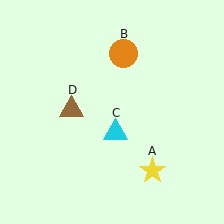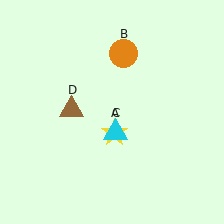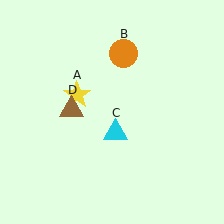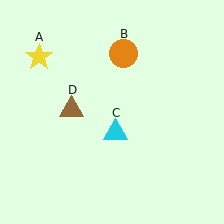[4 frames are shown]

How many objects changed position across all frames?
1 object changed position: yellow star (object A).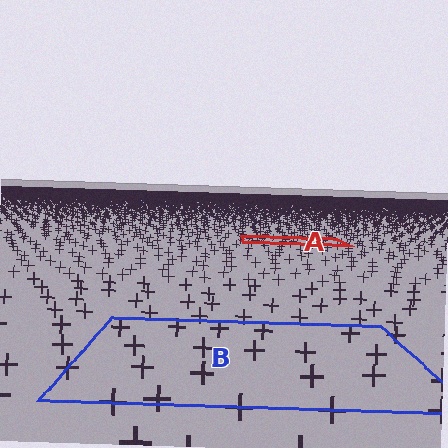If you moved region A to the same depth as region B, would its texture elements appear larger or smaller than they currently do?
They would appear larger. At a closer depth, the same texture elements are projected at a bigger on-screen size.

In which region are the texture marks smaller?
The texture marks are smaller in region A, because it is farther away.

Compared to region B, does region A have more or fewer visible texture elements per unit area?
Region A has more texture elements per unit area — they are packed more densely because it is farther away.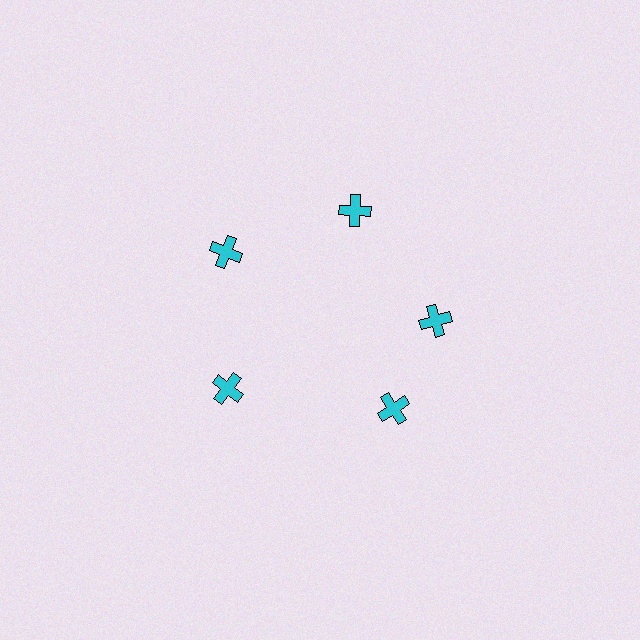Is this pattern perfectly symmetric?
No. The 5 cyan crosses are arranged in a ring, but one element near the 5 o'clock position is rotated out of alignment along the ring, breaking the 5-fold rotational symmetry.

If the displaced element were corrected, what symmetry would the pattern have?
It would have 5-fold rotational symmetry — the pattern would map onto itself every 72 degrees.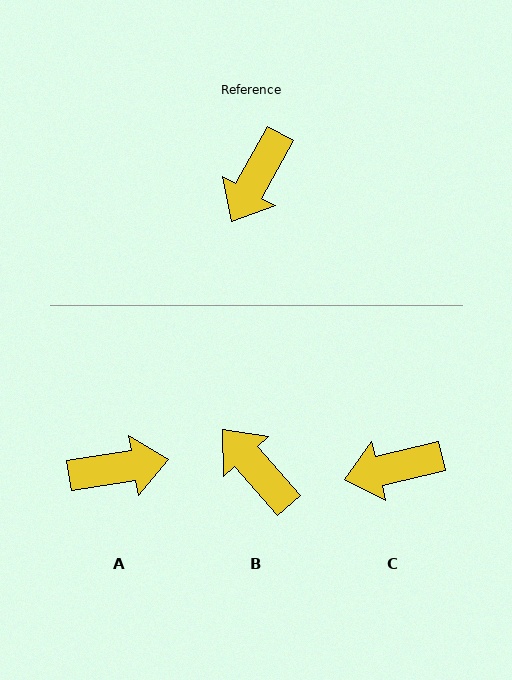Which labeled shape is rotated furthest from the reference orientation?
A, about 128 degrees away.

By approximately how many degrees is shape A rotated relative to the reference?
Approximately 128 degrees counter-clockwise.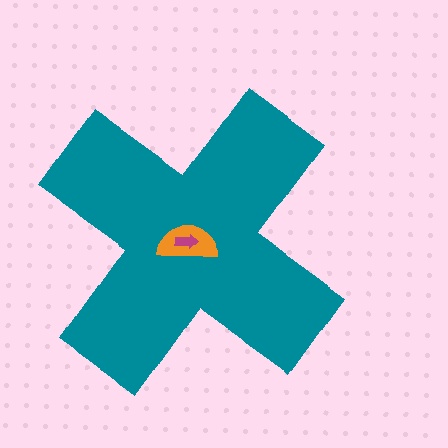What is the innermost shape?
The magenta arrow.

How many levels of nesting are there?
3.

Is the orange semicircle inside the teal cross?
Yes.